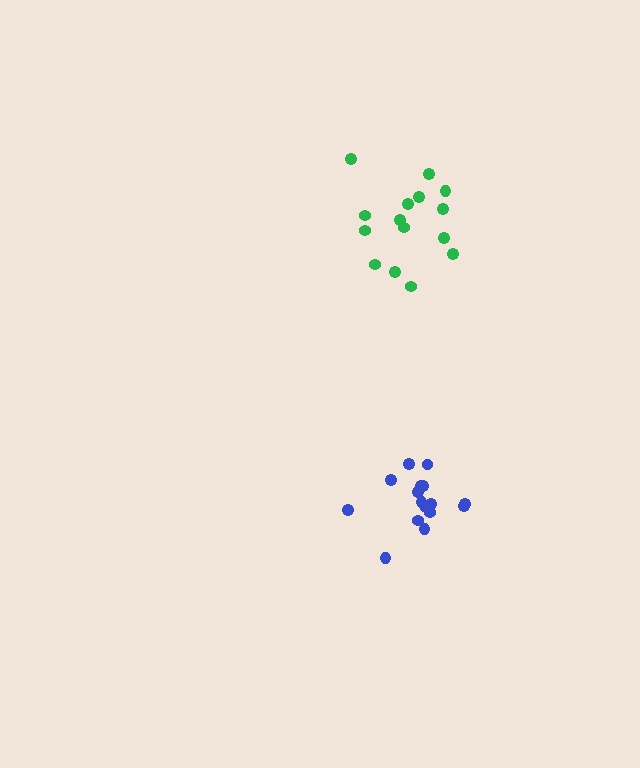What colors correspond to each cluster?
The clusters are colored: blue, green.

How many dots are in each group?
Group 1: 16 dots, Group 2: 15 dots (31 total).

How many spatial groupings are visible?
There are 2 spatial groupings.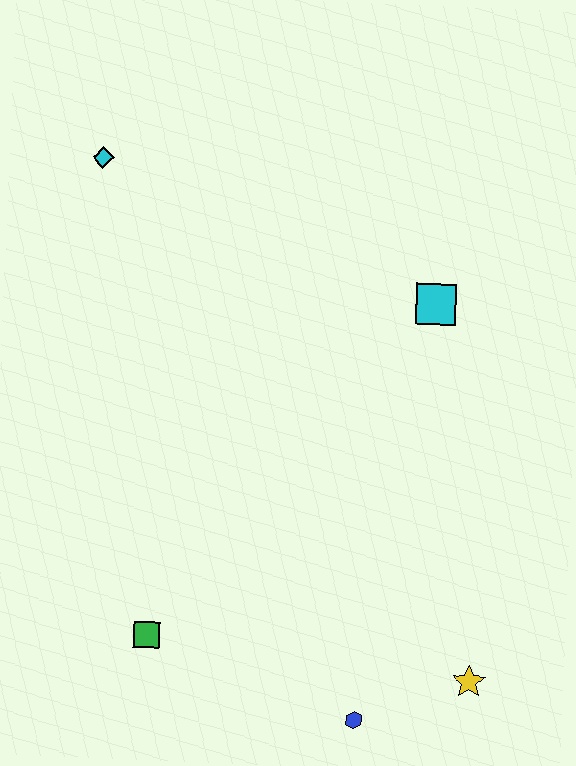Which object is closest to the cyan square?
The cyan diamond is closest to the cyan square.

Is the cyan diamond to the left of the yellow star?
Yes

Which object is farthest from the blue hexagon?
The cyan diamond is farthest from the blue hexagon.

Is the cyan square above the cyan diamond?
No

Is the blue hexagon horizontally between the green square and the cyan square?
Yes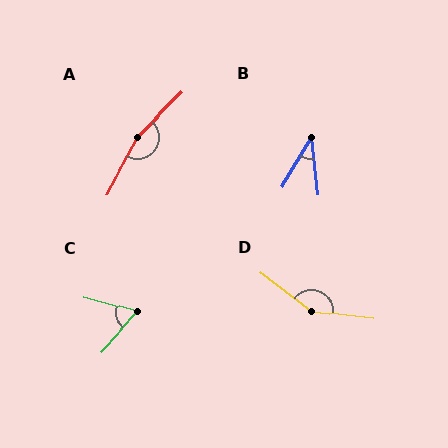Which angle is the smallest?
B, at approximately 37 degrees.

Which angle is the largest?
A, at approximately 163 degrees.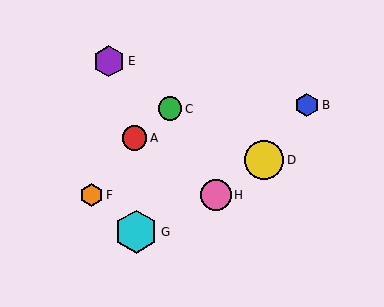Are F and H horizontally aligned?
Yes, both are at y≈195.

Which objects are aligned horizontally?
Objects F, H are aligned horizontally.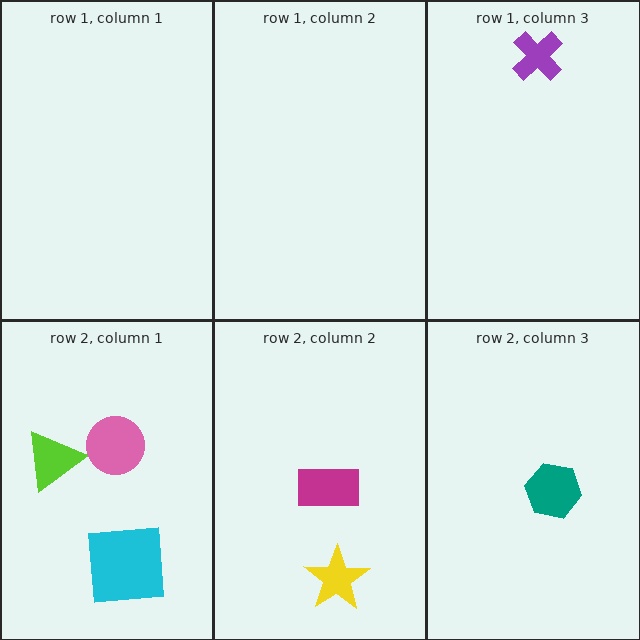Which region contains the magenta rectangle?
The row 2, column 2 region.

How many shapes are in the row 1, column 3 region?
1.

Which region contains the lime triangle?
The row 2, column 1 region.